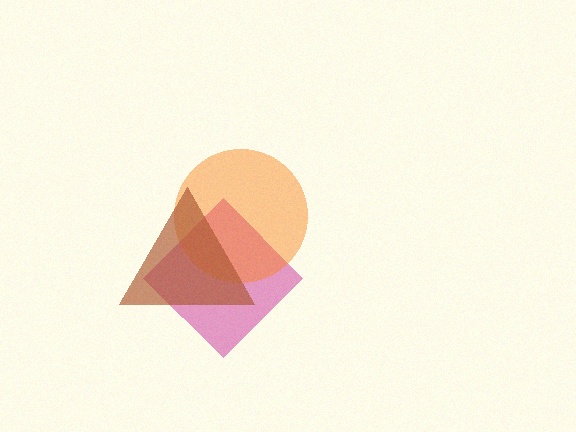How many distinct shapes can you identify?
There are 3 distinct shapes: a magenta diamond, an orange circle, a brown triangle.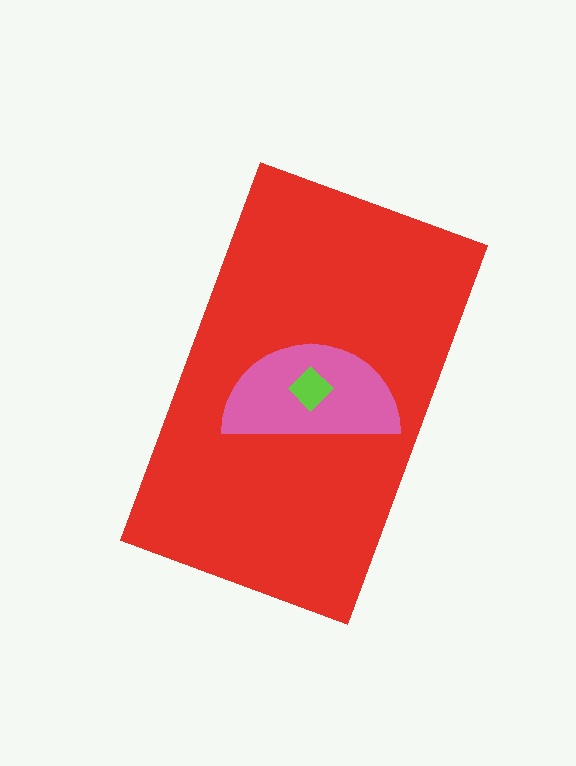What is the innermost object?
The lime diamond.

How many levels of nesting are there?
3.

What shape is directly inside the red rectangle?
The pink semicircle.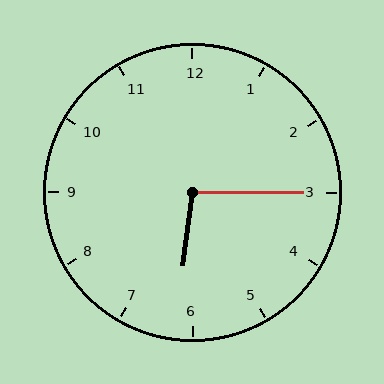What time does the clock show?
6:15.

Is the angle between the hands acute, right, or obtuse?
It is obtuse.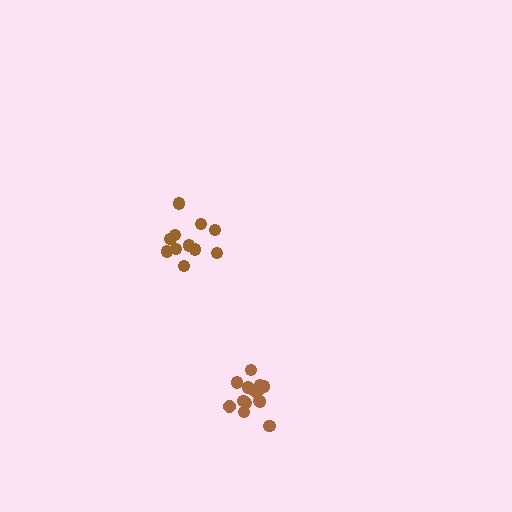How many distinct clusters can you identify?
There are 2 distinct clusters.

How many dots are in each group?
Group 1: 11 dots, Group 2: 15 dots (26 total).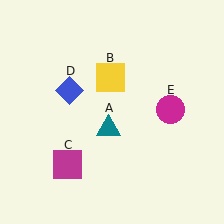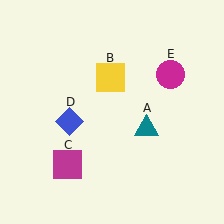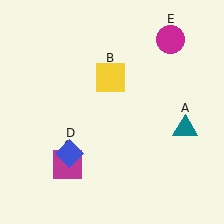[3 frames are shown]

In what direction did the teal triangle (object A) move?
The teal triangle (object A) moved right.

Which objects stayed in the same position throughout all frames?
Yellow square (object B) and magenta square (object C) remained stationary.